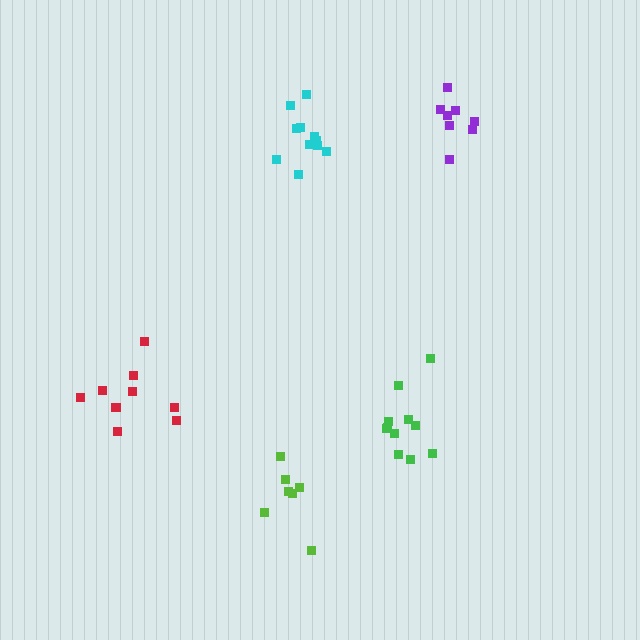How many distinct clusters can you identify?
There are 5 distinct clusters.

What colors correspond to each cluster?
The clusters are colored: green, red, lime, purple, cyan.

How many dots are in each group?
Group 1: 11 dots, Group 2: 9 dots, Group 3: 7 dots, Group 4: 8 dots, Group 5: 11 dots (46 total).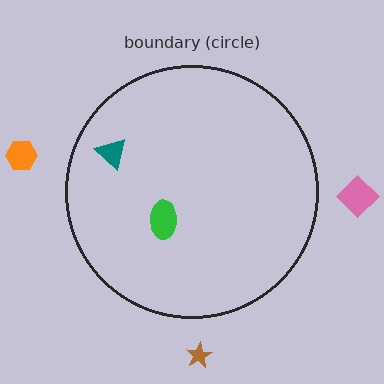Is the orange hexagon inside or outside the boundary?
Outside.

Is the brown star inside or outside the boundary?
Outside.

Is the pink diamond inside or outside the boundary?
Outside.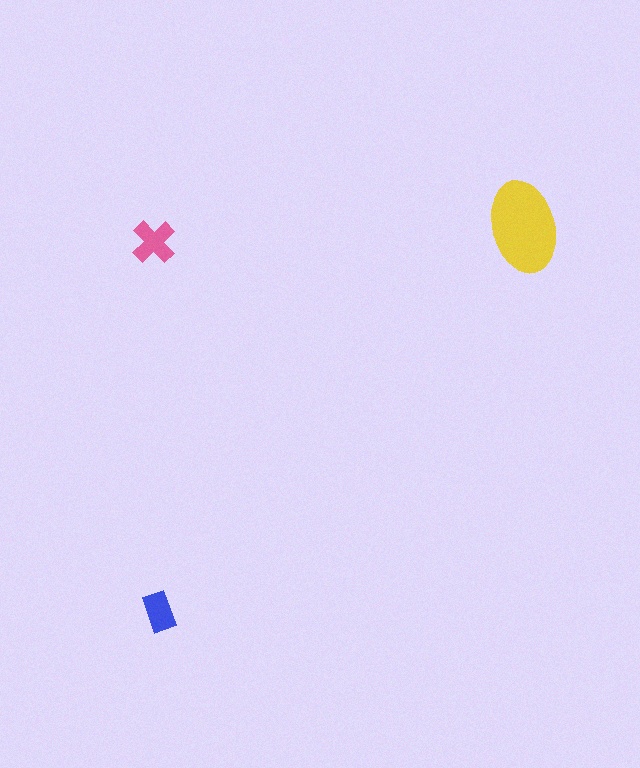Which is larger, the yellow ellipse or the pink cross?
The yellow ellipse.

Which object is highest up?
The yellow ellipse is topmost.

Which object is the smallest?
The blue rectangle.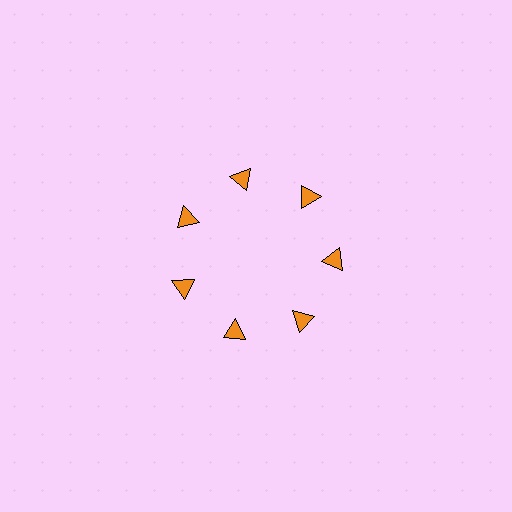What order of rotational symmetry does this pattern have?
This pattern has 7-fold rotational symmetry.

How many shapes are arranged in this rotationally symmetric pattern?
There are 7 shapes, arranged in 7 groups of 1.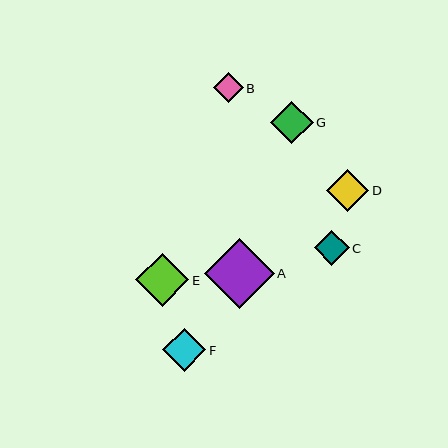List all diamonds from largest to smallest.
From largest to smallest: A, E, F, G, D, C, B.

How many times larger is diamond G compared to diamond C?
Diamond G is approximately 1.2 times the size of diamond C.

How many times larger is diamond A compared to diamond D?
Diamond A is approximately 1.7 times the size of diamond D.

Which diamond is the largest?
Diamond A is the largest with a size of approximately 70 pixels.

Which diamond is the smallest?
Diamond B is the smallest with a size of approximately 29 pixels.